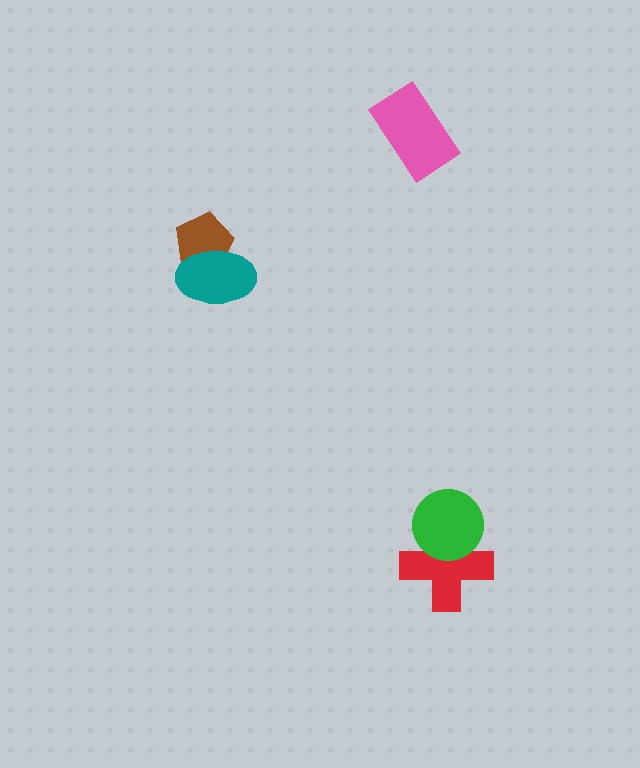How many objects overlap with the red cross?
1 object overlaps with the red cross.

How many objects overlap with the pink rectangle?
0 objects overlap with the pink rectangle.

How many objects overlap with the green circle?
1 object overlaps with the green circle.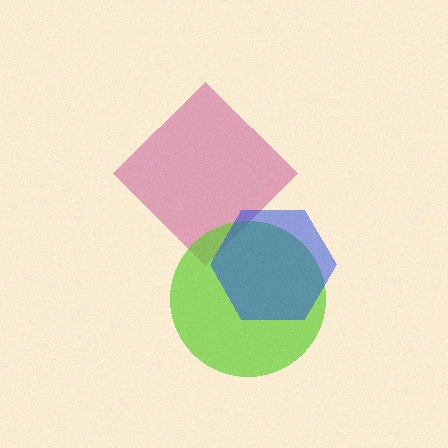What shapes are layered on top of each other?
The layered shapes are: a magenta diamond, a lime circle, a blue hexagon.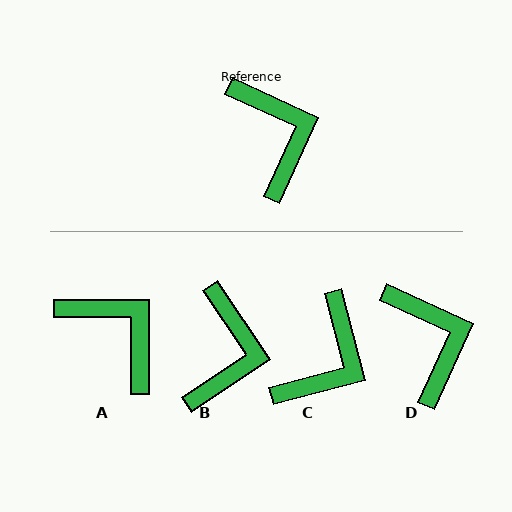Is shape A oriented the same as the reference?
No, it is off by about 24 degrees.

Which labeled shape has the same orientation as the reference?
D.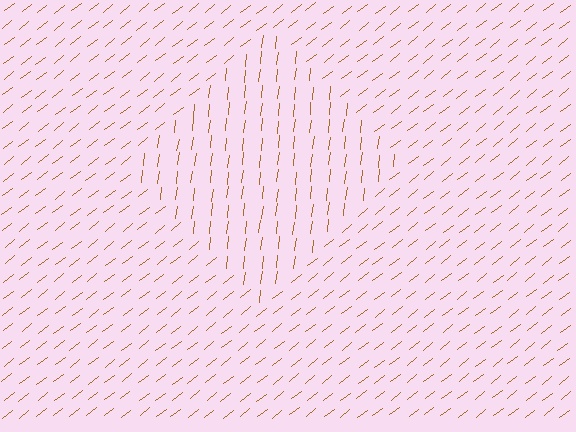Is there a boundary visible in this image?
Yes, there is a texture boundary formed by a change in line orientation.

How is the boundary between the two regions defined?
The boundary is defined purely by a change in line orientation (approximately 45 degrees difference). All lines are the same color and thickness.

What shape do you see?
I see a diamond.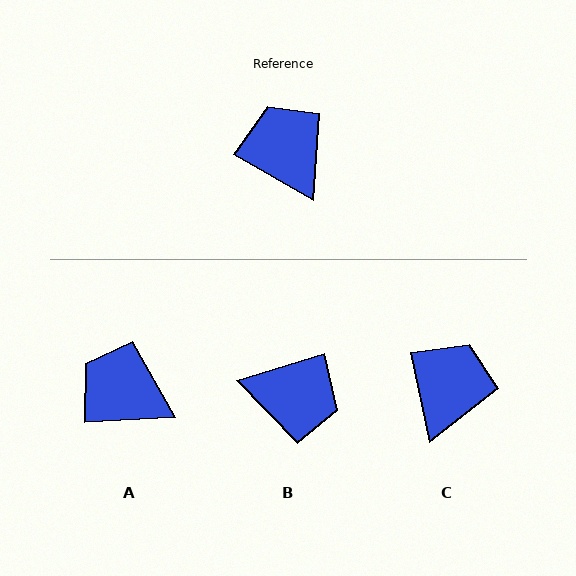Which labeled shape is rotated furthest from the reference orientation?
B, about 132 degrees away.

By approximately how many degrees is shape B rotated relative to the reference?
Approximately 132 degrees clockwise.